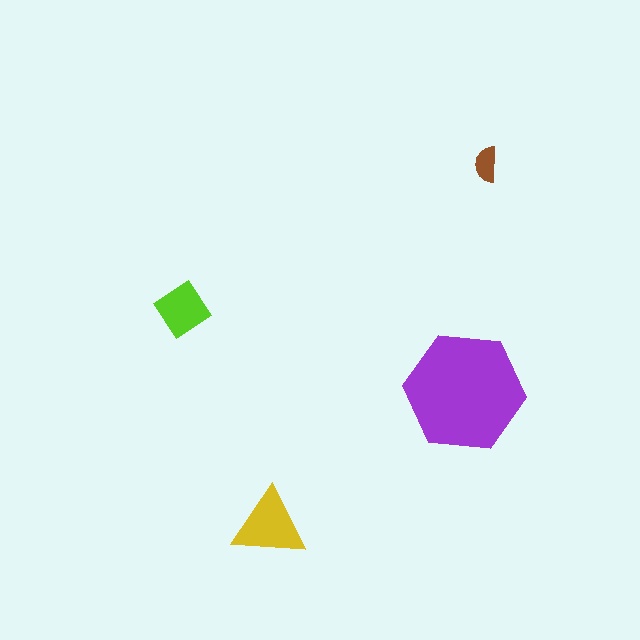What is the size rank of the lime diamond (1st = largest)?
3rd.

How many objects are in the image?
There are 4 objects in the image.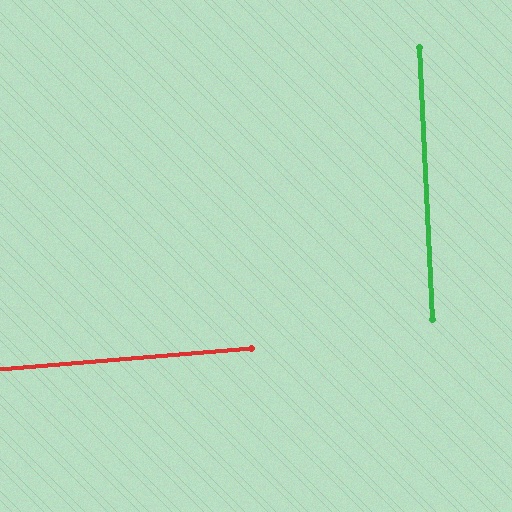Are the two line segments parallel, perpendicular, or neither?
Perpendicular — they meet at approximately 88°.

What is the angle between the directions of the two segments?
Approximately 88 degrees.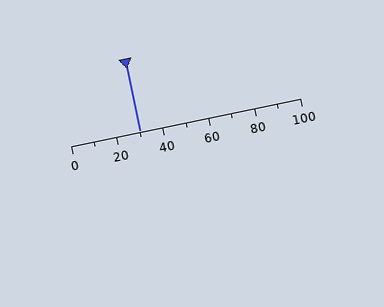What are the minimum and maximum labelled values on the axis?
The axis runs from 0 to 100.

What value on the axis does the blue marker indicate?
The marker indicates approximately 30.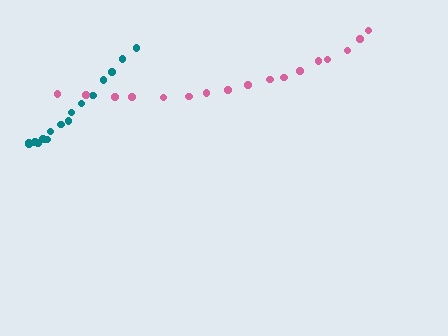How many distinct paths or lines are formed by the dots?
There are 2 distinct paths.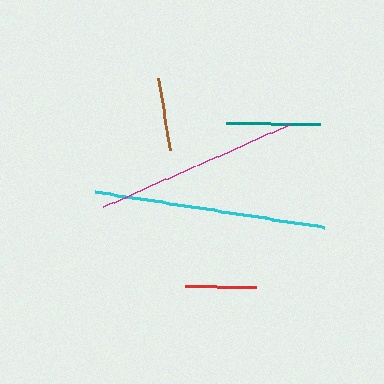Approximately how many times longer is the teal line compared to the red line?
The teal line is approximately 1.3 times the length of the red line.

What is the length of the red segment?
The red segment is approximately 71 pixels long.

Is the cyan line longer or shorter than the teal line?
The cyan line is longer than the teal line.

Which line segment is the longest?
The cyan line is the longest at approximately 232 pixels.